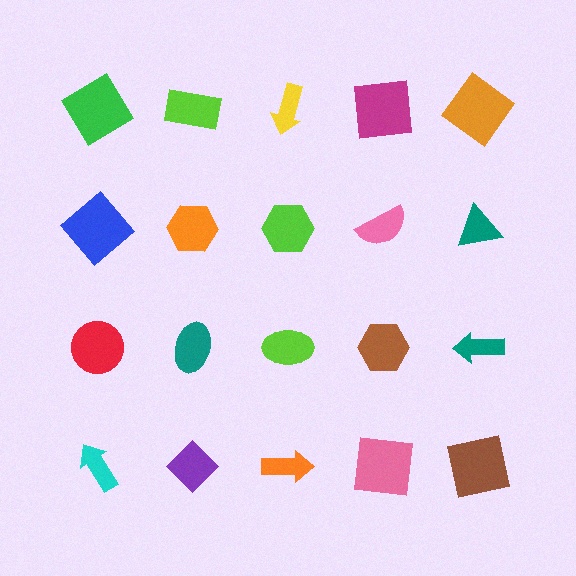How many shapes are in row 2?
5 shapes.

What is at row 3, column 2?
A teal ellipse.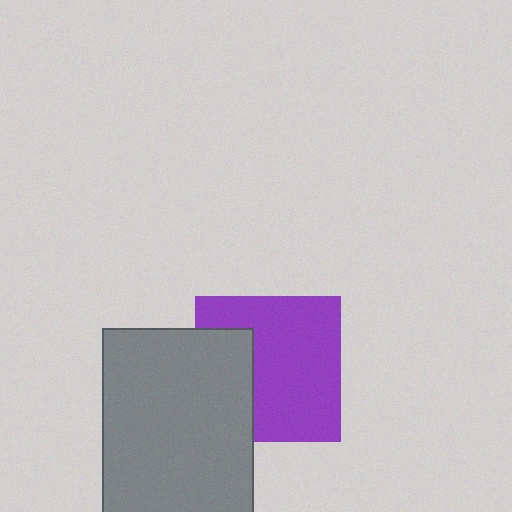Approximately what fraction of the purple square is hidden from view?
Roughly 31% of the purple square is hidden behind the gray rectangle.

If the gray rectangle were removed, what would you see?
You would see the complete purple square.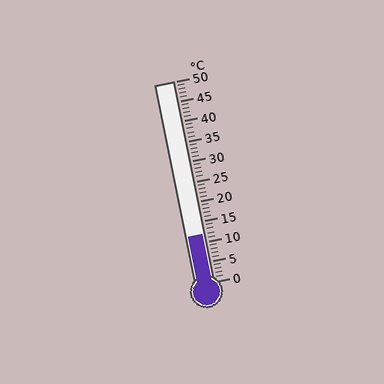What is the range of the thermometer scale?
The thermometer scale ranges from 0°C to 50°C.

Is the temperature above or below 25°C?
The temperature is below 25°C.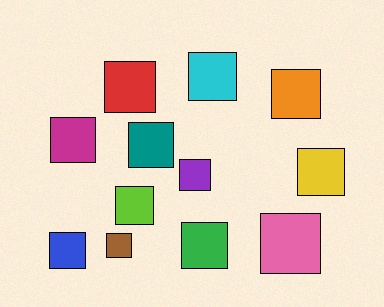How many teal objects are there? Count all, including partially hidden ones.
There is 1 teal object.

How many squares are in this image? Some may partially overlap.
There are 12 squares.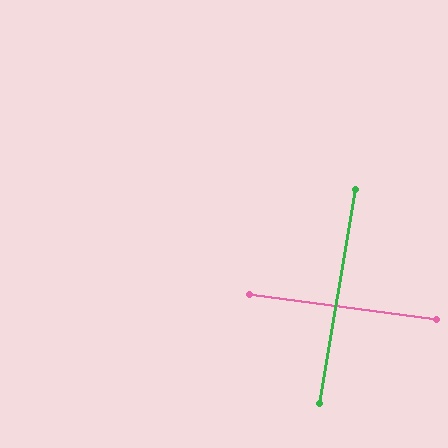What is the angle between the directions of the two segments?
Approximately 88 degrees.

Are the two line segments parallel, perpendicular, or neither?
Perpendicular — they meet at approximately 88°.